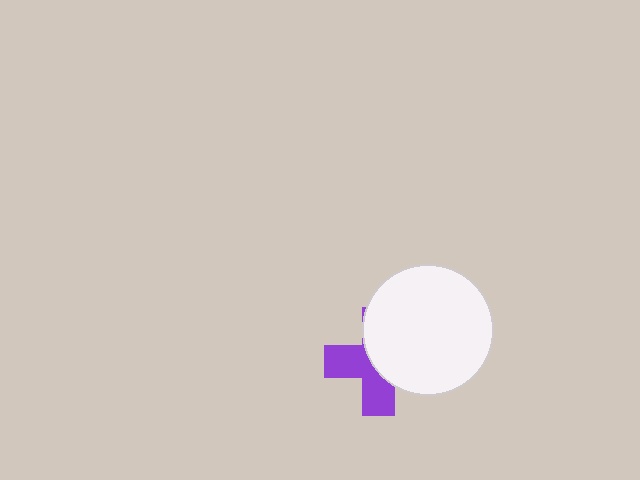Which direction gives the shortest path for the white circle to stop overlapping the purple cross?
Moving right gives the shortest separation.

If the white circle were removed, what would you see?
You would see the complete purple cross.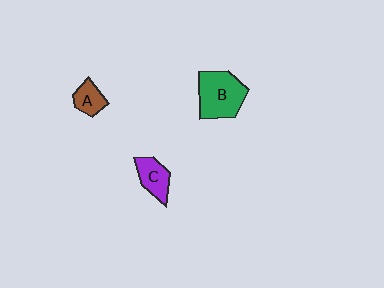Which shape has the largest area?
Shape B (green).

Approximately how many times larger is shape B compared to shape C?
Approximately 1.8 times.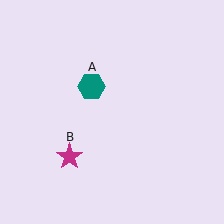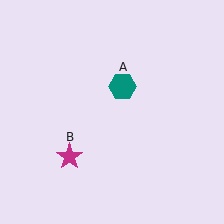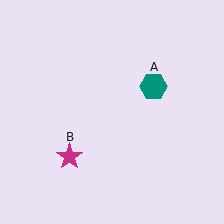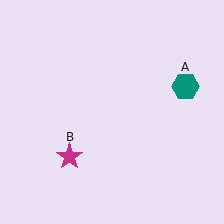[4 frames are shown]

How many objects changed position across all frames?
1 object changed position: teal hexagon (object A).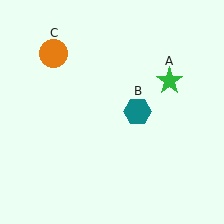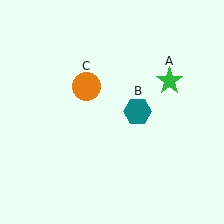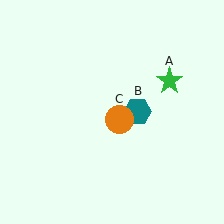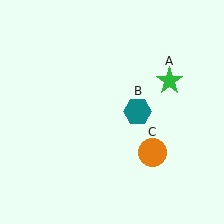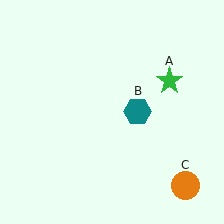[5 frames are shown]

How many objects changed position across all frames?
1 object changed position: orange circle (object C).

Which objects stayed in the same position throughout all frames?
Green star (object A) and teal hexagon (object B) remained stationary.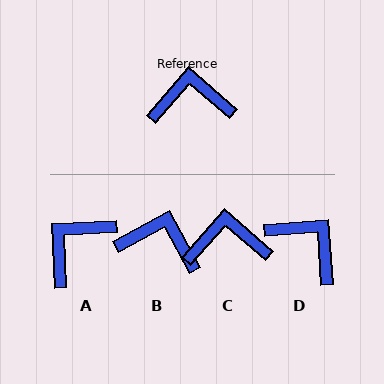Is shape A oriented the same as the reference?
No, it is off by about 43 degrees.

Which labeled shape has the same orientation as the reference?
C.